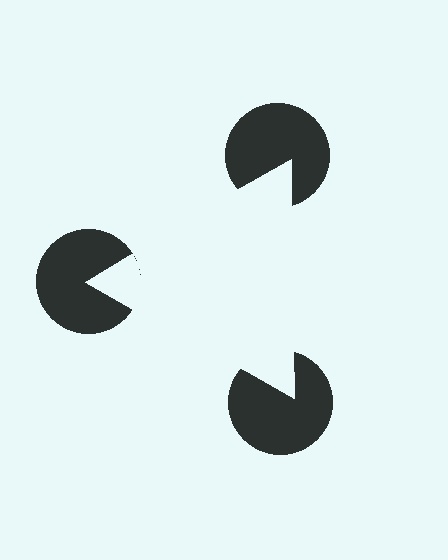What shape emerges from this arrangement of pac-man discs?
An illusory triangle — its edges are inferred from the aligned wedge cuts in the pac-man discs, not physically drawn.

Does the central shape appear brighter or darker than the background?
It typically appears slightly brighter than the background, even though no actual brightness change is drawn.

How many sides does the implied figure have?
3 sides.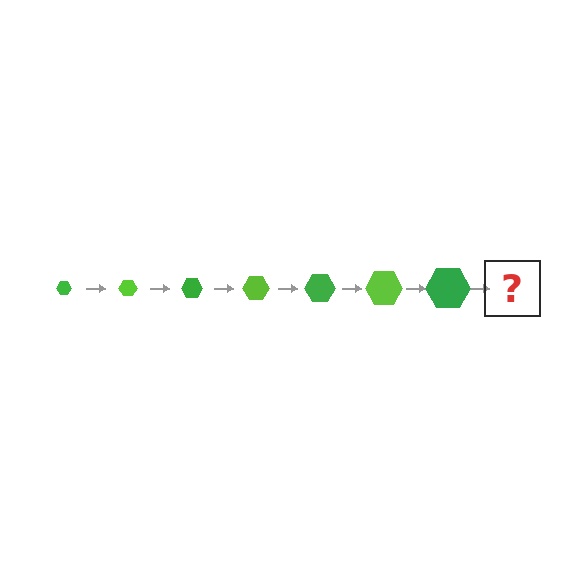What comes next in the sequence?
The next element should be a lime hexagon, larger than the previous one.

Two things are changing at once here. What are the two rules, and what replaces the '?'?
The two rules are that the hexagon grows larger each step and the color cycles through green and lime. The '?' should be a lime hexagon, larger than the previous one.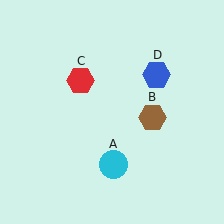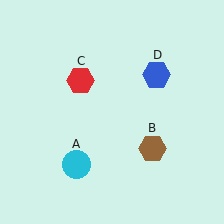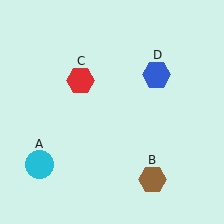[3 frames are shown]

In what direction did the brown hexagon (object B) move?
The brown hexagon (object B) moved down.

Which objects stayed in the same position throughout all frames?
Red hexagon (object C) and blue hexagon (object D) remained stationary.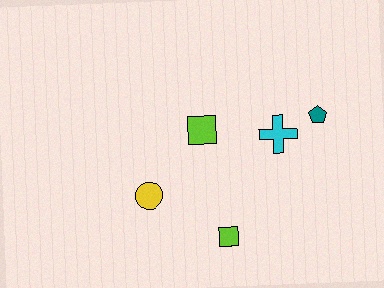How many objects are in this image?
There are 5 objects.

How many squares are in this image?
There are 2 squares.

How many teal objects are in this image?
There is 1 teal object.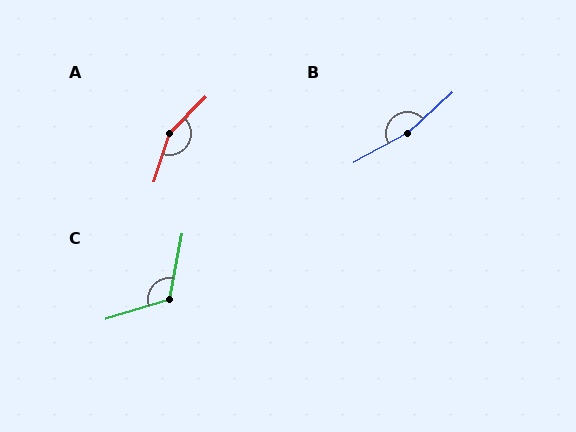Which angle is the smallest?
C, at approximately 118 degrees.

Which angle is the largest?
B, at approximately 167 degrees.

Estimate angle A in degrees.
Approximately 152 degrees.